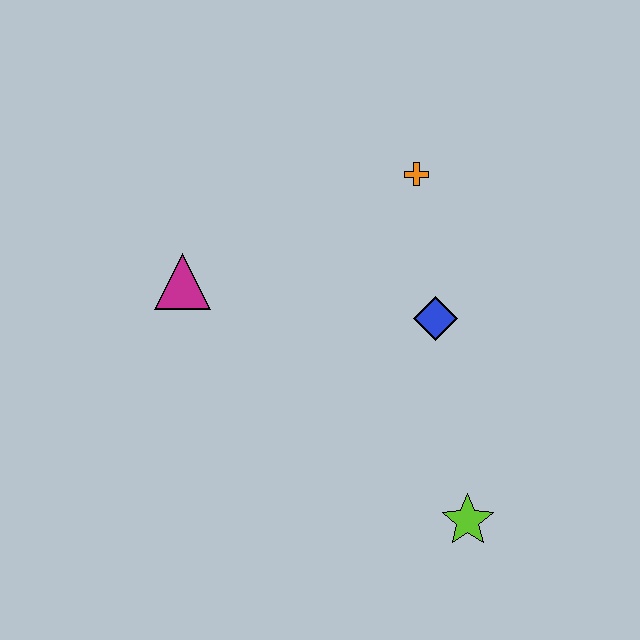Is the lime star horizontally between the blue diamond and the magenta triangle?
No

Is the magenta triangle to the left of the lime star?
Yes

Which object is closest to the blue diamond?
The orange cross is closest to the blue diamond.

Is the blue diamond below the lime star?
No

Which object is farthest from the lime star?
The magenta triangle is farthest from the lime star.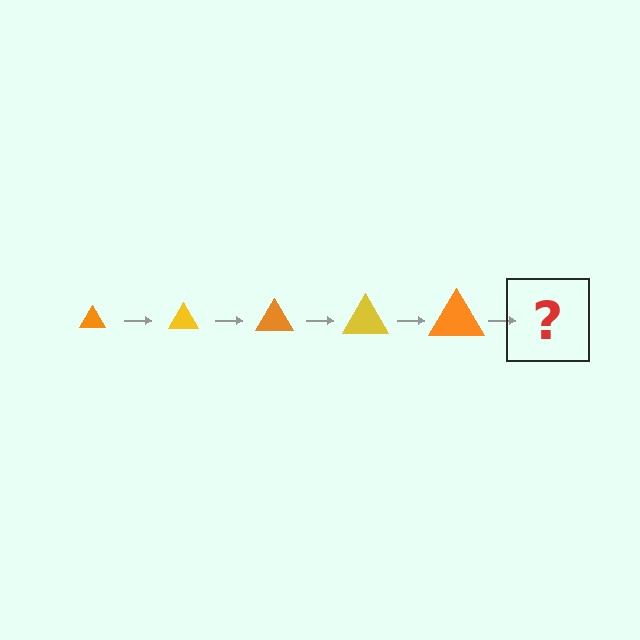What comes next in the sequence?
The next element should be a yellow triangle, larger than the previous one.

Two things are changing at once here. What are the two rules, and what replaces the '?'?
The two rules are that the triangle grows larger each step and the color cycles through orange and yellow. The '?' should be a yellow triangle, larger than the previous one.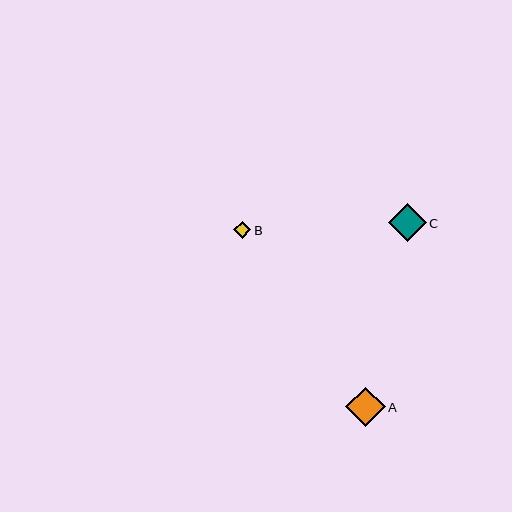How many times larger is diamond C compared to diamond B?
Diamond C is approximately 2.2 times the size of diamond B.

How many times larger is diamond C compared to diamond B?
Diamond C is approximately 2.2 times the size of diamond B.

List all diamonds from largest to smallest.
From largest to smallest: A, C, B.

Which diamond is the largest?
Diamond A is the largest with a size of approximately 39 pixels.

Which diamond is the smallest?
Diamond B is the smallest with a size of approximately 17 pixels.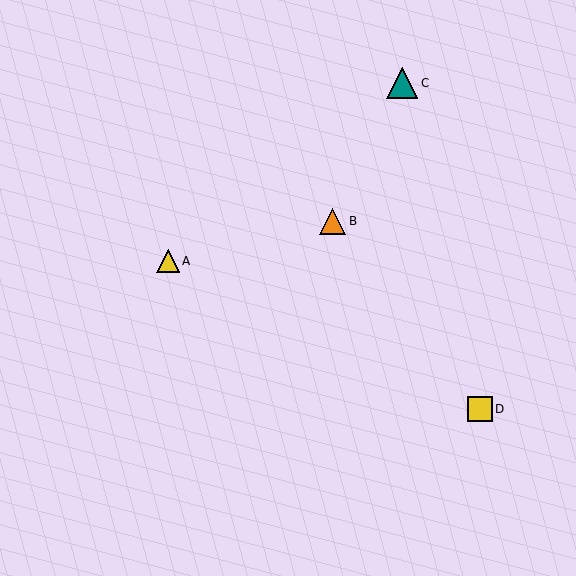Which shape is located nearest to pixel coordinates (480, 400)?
The yellow square (labeled D) at (480, 409) is nearest to that location.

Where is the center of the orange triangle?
The center of the orange triangle is at (333, 221).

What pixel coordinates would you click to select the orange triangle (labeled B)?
Click at (333, 221) to select the orange triangle B.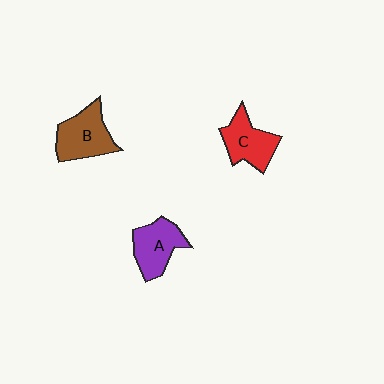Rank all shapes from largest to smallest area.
From largest to smallest: B (brown), A (purple), C (red).